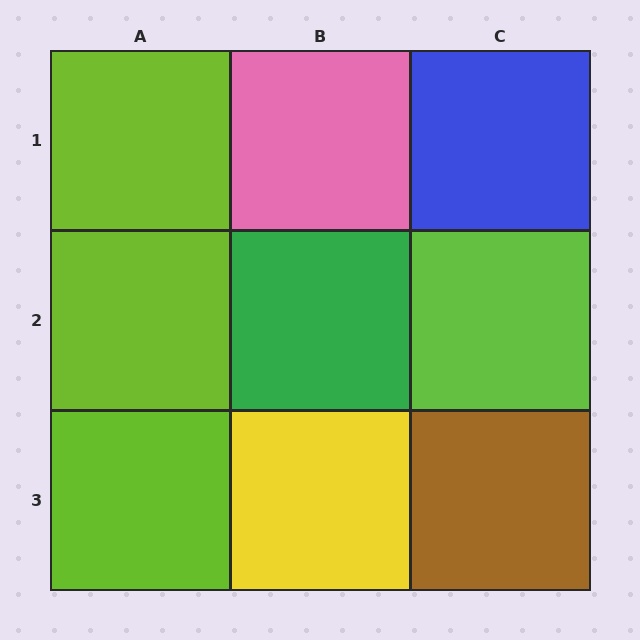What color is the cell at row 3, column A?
Lime.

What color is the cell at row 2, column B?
Green.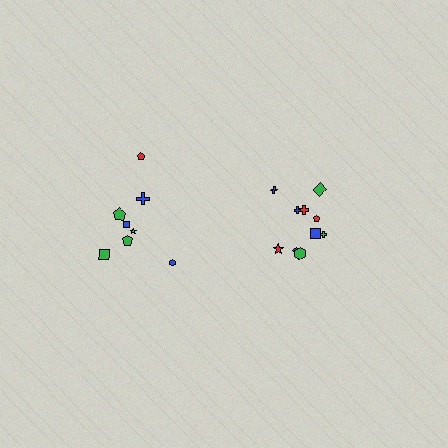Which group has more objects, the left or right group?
The right group.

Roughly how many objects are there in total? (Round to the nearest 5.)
Roughly 20 objects in total.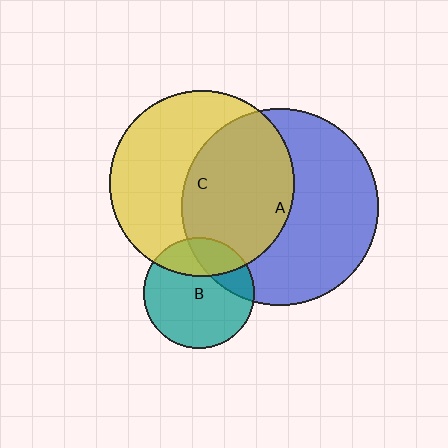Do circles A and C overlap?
Yes.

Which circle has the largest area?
Circle A (blue).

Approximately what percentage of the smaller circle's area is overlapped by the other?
Approximately 50%.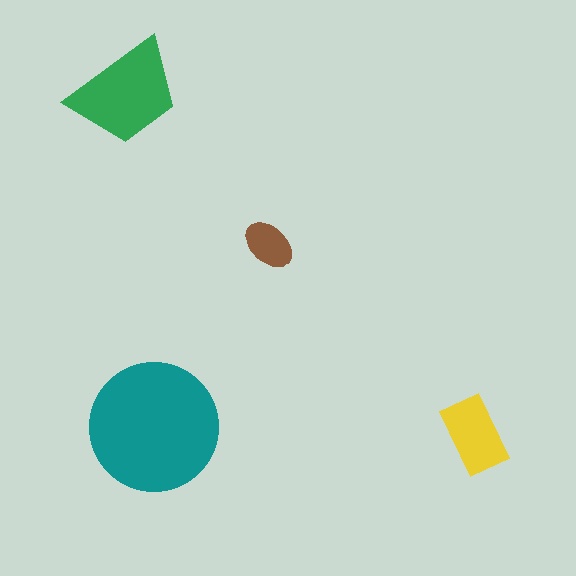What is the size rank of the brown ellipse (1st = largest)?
4th.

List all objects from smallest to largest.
The brown ellipse, the yellow rectangle, the green trapezoid, the teal circle.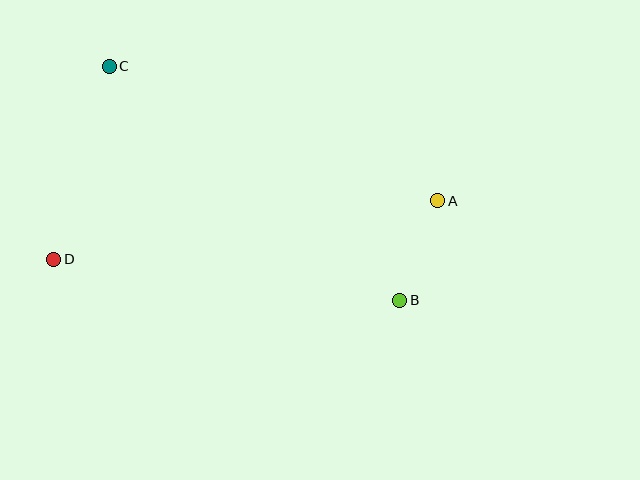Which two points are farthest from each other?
Points A and D are farthest from each other.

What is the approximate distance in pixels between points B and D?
The distance between B and D is approximately 349 pixels.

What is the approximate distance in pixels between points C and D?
The distance between C and D is approximately 201 pixels.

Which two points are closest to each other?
Points A and B are closest to each other.